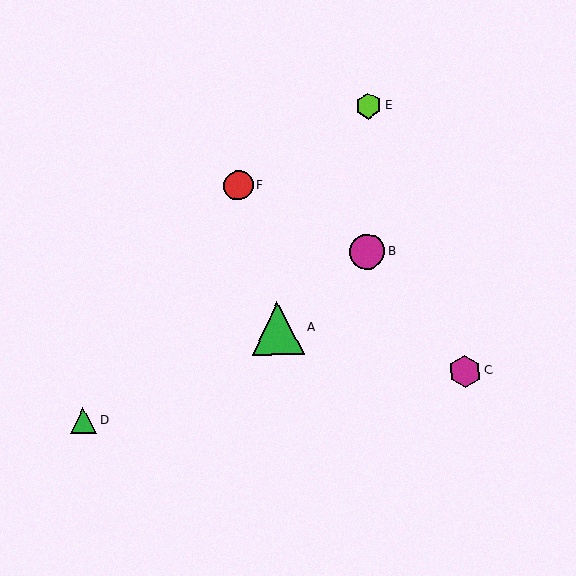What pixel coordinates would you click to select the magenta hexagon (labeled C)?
Click at (465, 371) to select the magenta hexagon C.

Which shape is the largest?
The green triangle (labeled A) is the largest.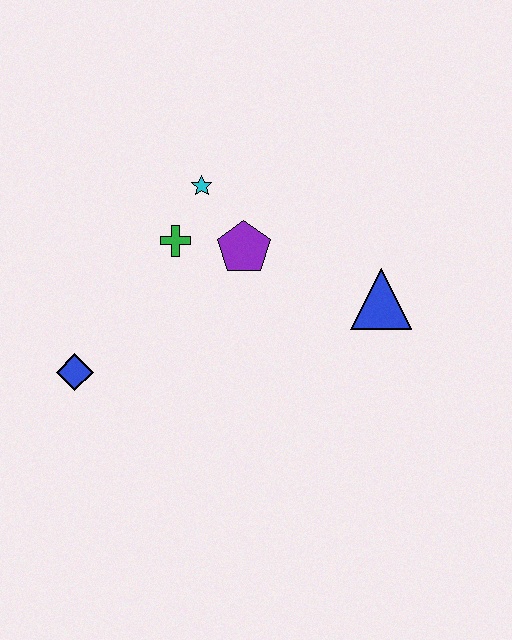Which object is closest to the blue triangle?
The purple pentagon is closest to the blue triangle.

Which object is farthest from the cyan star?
The blue diamond is farthest from the cyan star.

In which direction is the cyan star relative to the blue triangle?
The cyan star is to the left of the blue triangle.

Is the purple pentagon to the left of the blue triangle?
Yes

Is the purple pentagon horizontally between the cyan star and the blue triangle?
Yes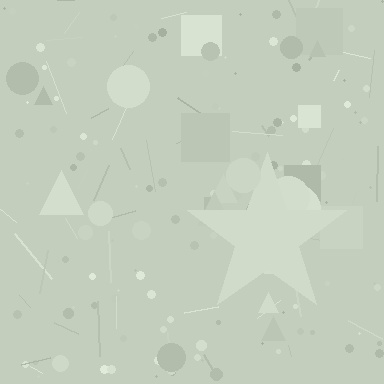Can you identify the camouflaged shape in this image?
The camouflaged shape is a star.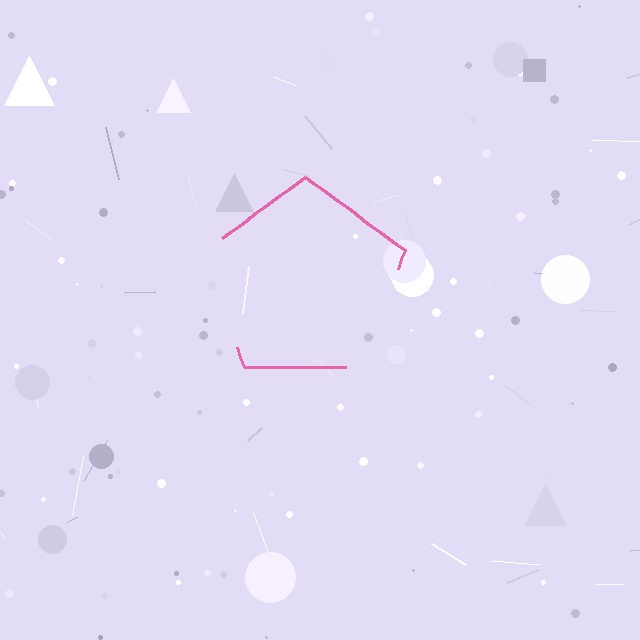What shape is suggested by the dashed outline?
The dashed outline suggests a pentagon.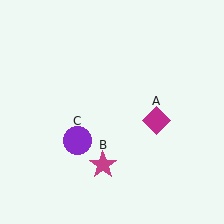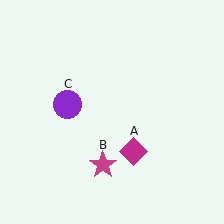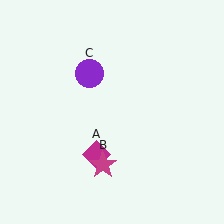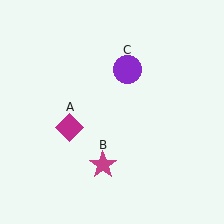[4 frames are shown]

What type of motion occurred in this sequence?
The magenta diamond (object A), purple circle (object C) rotated clockwise around the center of the scene.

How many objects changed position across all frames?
2 objects changed position: magenta diamond (object A), purple circle (object C).